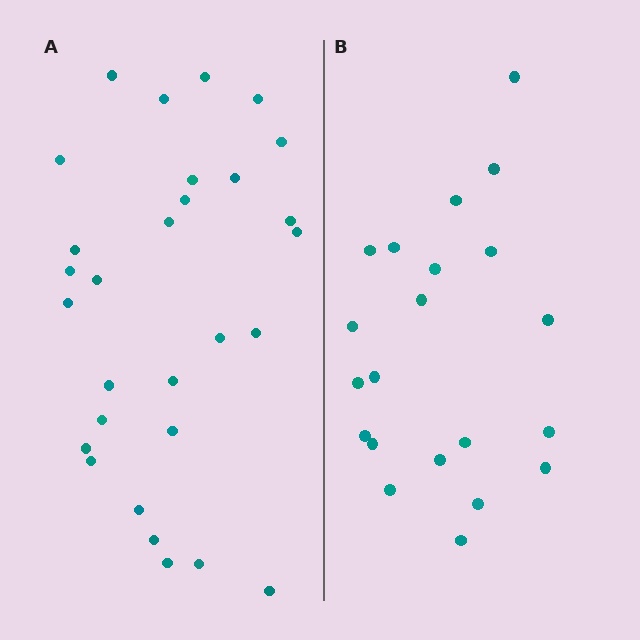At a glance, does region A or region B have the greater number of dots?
Region A (the left region) has more dots.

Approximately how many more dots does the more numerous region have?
Region A has roughly 8 or so more dots than region B.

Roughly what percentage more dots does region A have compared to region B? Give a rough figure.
About 40% more.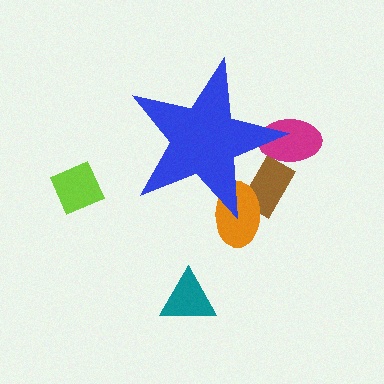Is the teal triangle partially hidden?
No, the teal triangle is fully visible.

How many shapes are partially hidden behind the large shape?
3 shapes are partially hidden.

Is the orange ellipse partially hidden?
Yes, the orange ellipse is partially hidden behind the blue star.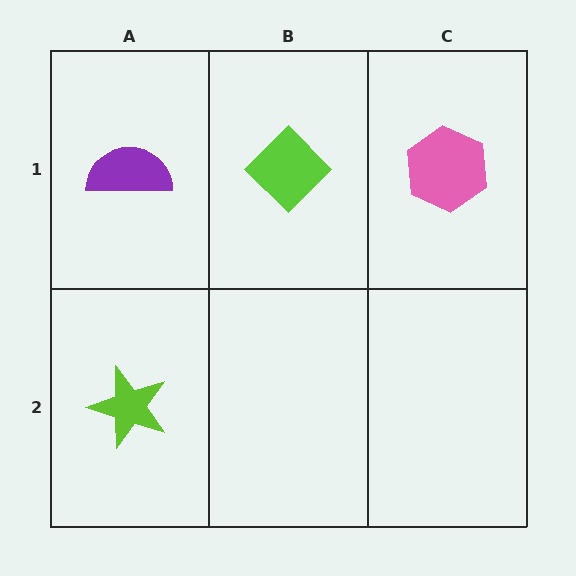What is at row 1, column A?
A purple semicircle.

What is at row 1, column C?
A pink hexagon.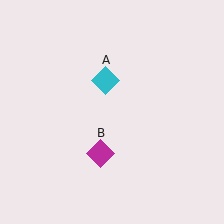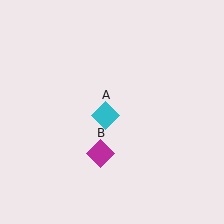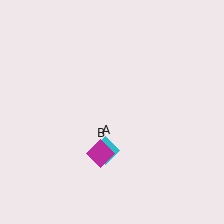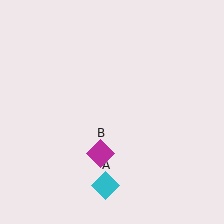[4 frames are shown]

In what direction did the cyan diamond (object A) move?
The cyan diamond (object A) moved down.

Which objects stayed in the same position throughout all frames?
Magenta diamond (object B) remained stationary.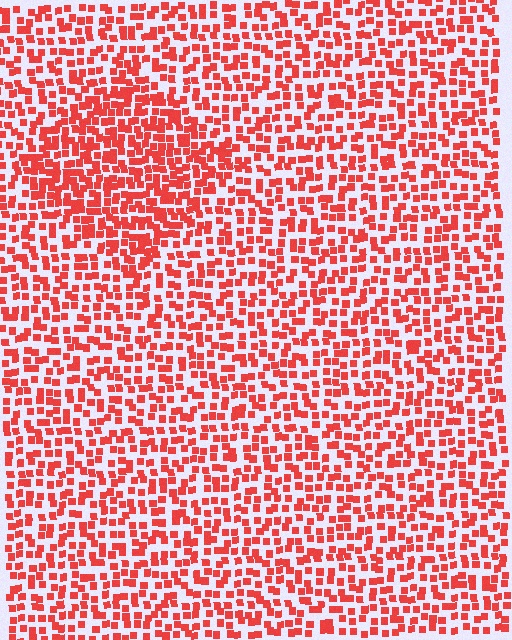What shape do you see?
I see a diamond.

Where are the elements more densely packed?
The elements are more densely packed inside the diamond boundary.